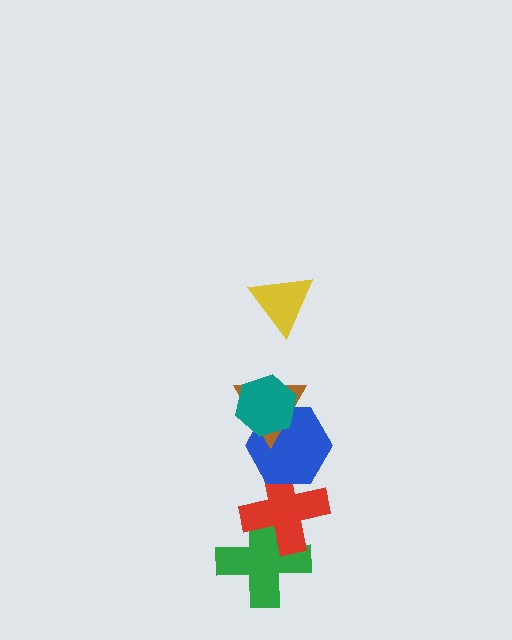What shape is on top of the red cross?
The blue hexagon is on top of the red cross.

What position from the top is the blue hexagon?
The blue hexagon is 4th from the top.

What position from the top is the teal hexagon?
The teal hexagon is 2nd from the top.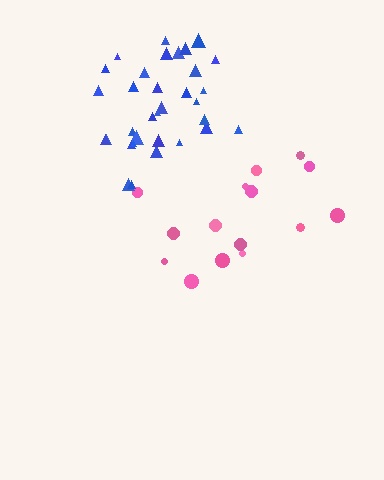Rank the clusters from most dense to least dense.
blue, pink.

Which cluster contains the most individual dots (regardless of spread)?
Blue (33).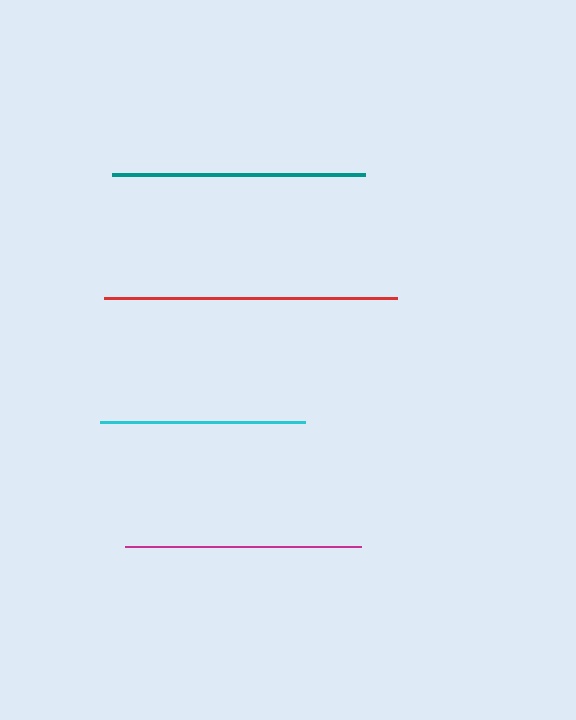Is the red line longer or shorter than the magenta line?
The red line is longer than the magenta line.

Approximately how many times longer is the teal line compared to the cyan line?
The teal line is approximately 1.2 times the length of the cyan line.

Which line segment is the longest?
The red line is the longest at approximately 293 pixels.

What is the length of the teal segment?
The teal segment is approximately 253 pixels long.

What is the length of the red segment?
The red segment is approximately 293 pixels long.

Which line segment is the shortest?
The cyan line is the shortest at approximately 205 pixels.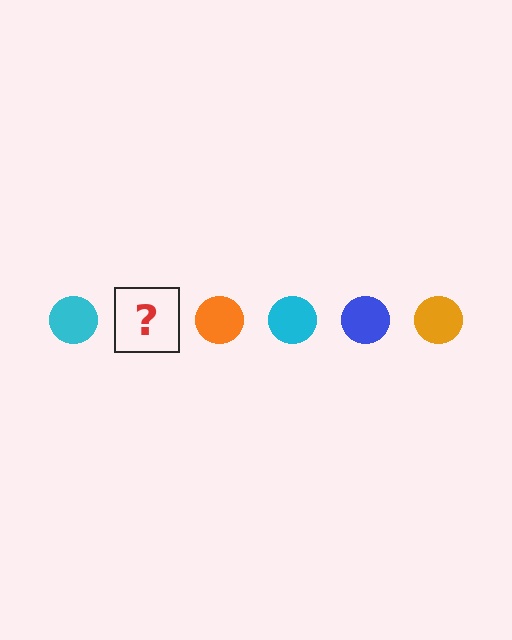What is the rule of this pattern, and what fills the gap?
The rule is that the pattern cycles through cyan, blue, orange circles. The gap should be filled with a blue circle.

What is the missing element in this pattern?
The missing element is a blue circle.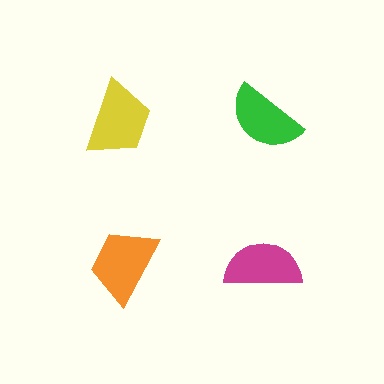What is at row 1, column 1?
A yellow trapezoid.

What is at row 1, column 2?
A green semicircle.